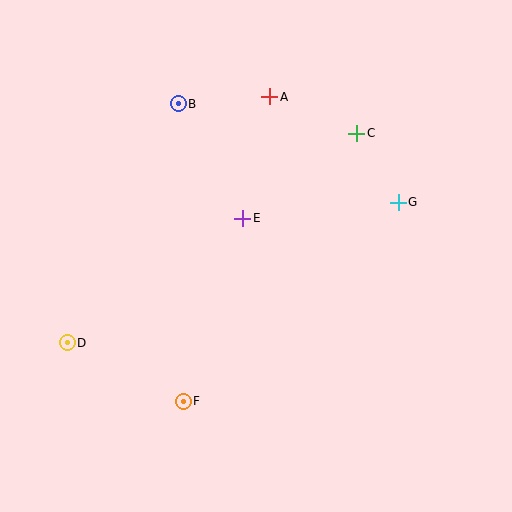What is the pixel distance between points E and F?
The distance between E and F is 192 pixels.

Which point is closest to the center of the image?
Point E at (243, 219) is closest to the center.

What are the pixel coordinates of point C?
Point C is at (357, 133).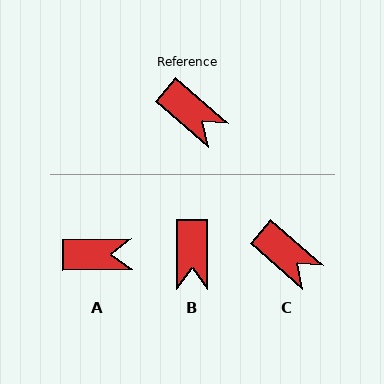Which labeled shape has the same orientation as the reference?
C.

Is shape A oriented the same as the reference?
No, it is off by about 42 degrees.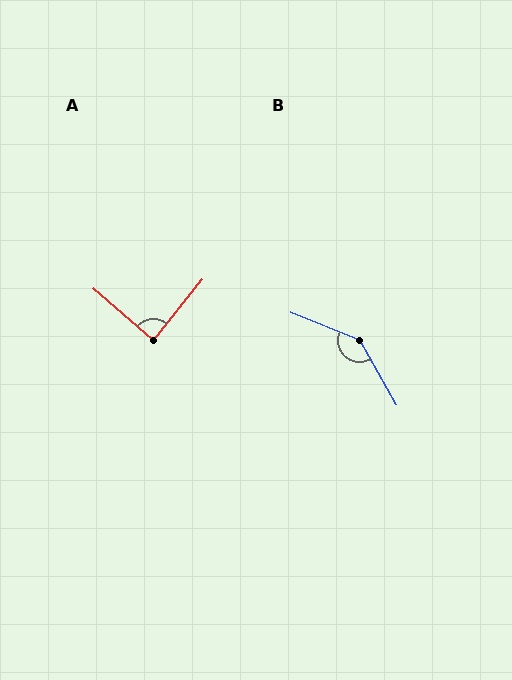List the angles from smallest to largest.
A (88°), B (141°).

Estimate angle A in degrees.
Approximately 88 degrees.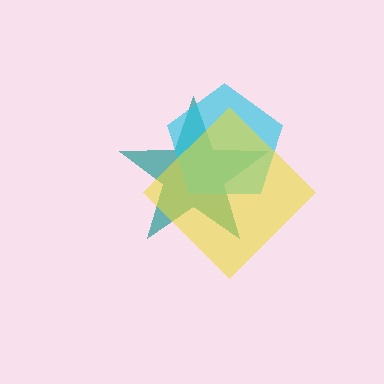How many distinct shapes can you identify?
There are 3 distinct shapes: a teal star, a cyan pentagon, a yellow diamond.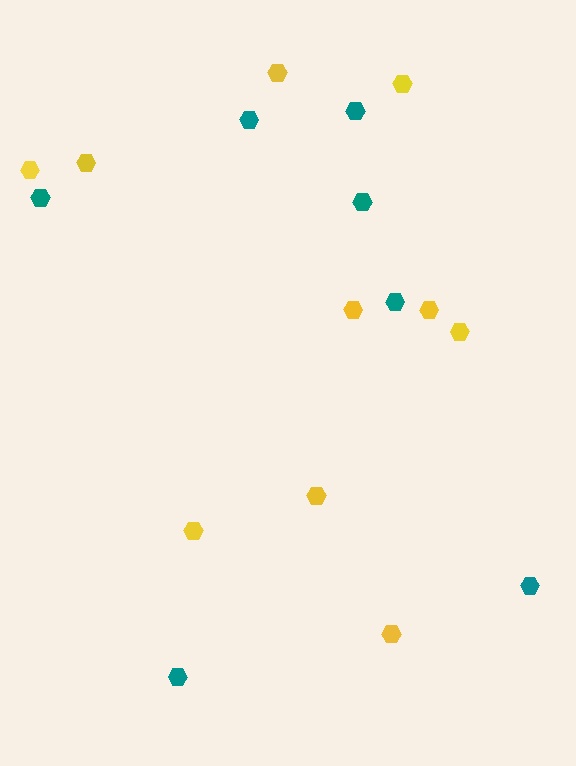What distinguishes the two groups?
There are 2 groups: one group of yellow hexagons (10) and one group of teal hexagons (7).